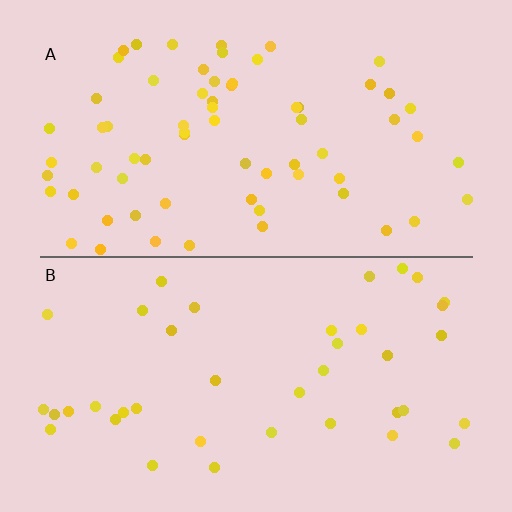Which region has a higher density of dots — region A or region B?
A (the top).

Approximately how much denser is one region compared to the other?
Approximately 1.7× — region A over region B.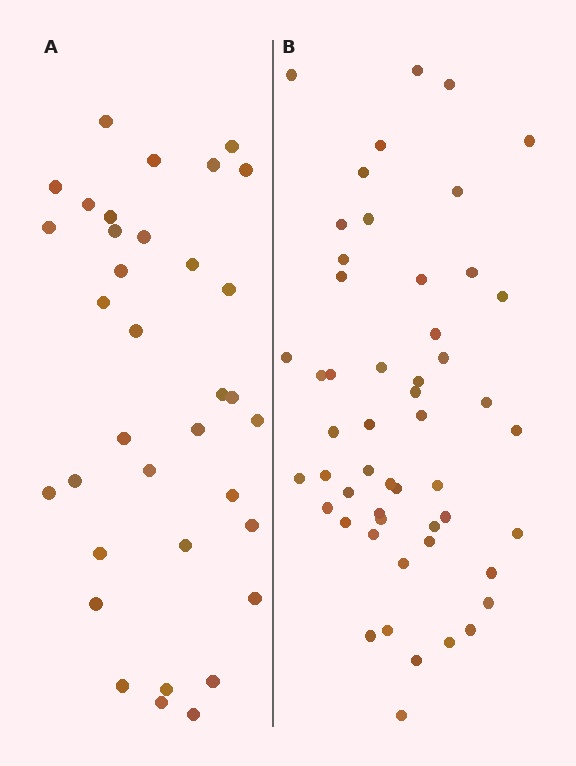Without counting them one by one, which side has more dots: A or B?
Region B (the right region) has more dots.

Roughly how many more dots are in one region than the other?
Region B has approximately 15 more dots than region A.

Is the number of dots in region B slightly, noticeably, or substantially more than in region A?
Region B has substantially more. The ratio is roughly 1.5 to 1.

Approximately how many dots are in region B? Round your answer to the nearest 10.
About 50 dots. (The exact count is 52, which rounds to 50.)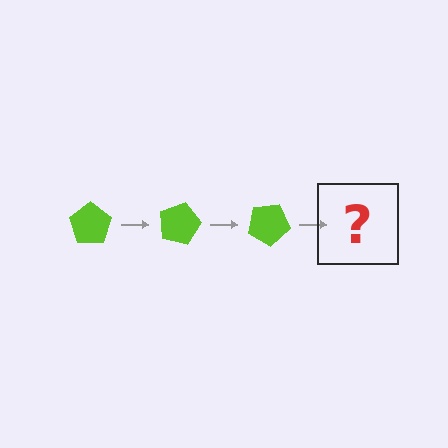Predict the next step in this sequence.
The next step is a lime pentagon rotated 45 degrees.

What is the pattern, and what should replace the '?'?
The pattern is that the pentagon rotates 15 degrees each step. The '?' should be a lime pentagon rotated 45 degrees.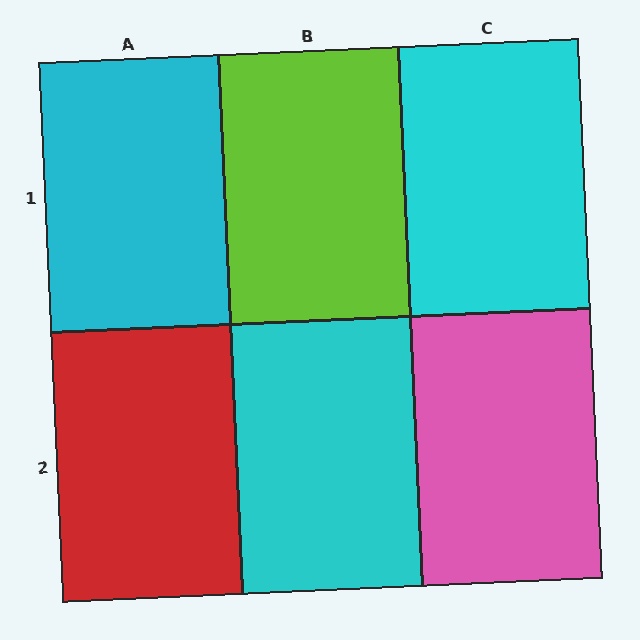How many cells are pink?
1 cell is pink.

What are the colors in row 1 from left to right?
Cyan, lime, cyan.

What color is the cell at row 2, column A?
Red.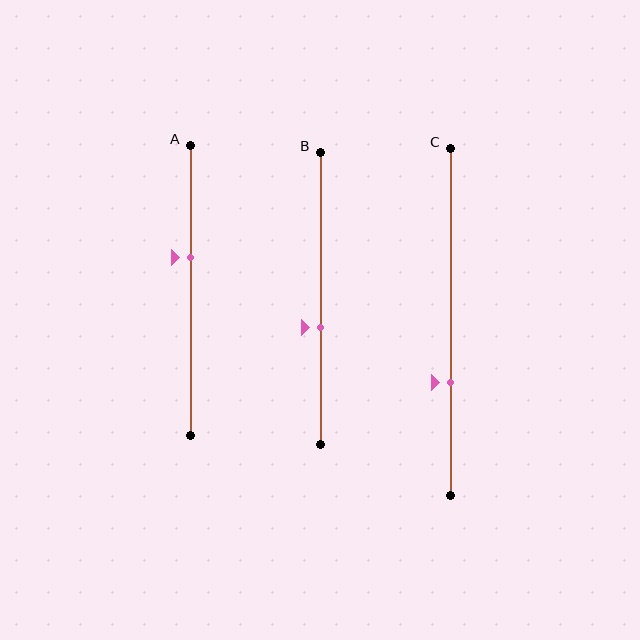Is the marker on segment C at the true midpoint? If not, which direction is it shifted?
No, the marker on segment C is shifted downward by about 17% of the segment length.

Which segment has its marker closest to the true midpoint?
Segment B has its marker closest to the true midpoint.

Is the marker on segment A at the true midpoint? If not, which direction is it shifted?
No, the marker on segment A is shifted upward by about 11% of the segment length.